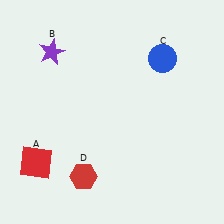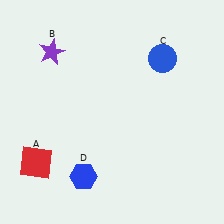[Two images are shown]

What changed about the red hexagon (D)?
In Image 1, D is red. In Image 2, it changed to blue.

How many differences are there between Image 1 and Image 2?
There is 1 difference between the two images.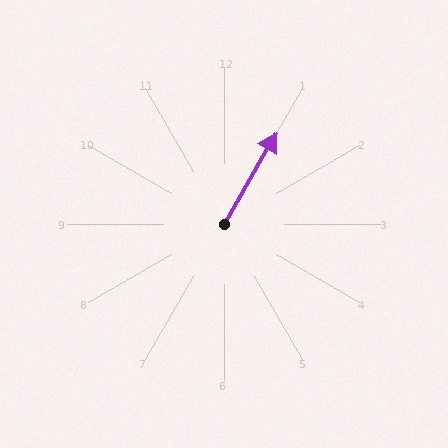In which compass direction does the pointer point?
Northeast.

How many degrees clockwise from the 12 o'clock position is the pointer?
Approximately 30 degrees.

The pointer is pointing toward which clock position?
Roughly 1 o'clock.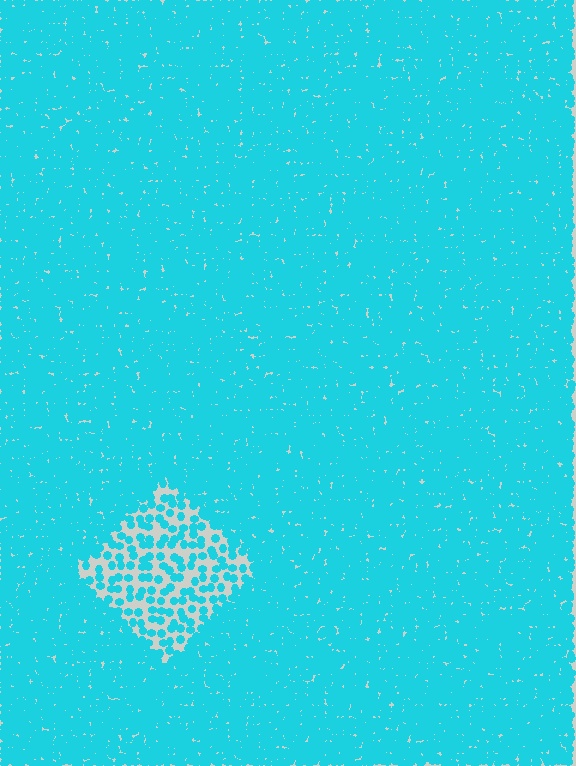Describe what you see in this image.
The image contains small cyan elements arranged at two different densities. A diamond-shaped region is visible where the elements are less densely packed than the surrounding area.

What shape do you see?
I see a diamond.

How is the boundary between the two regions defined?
The boundary is defined by a change in element density (approximately 3.0x ratio). All elements are the same color, size, and shape.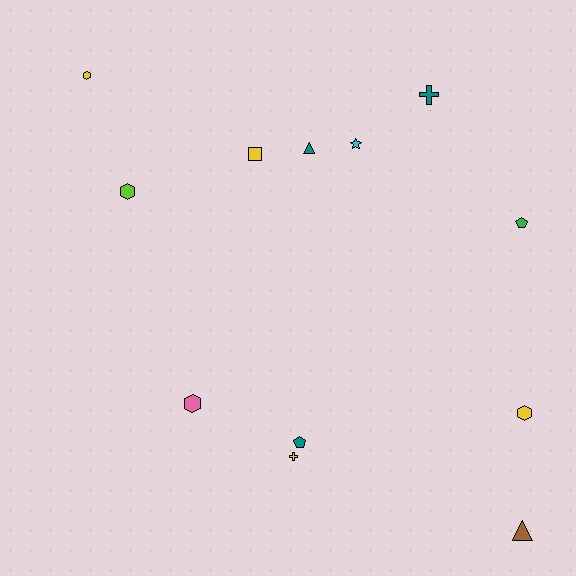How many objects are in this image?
There are 12 objects.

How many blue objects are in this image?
There are no blue objects.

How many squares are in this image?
There is 1 square.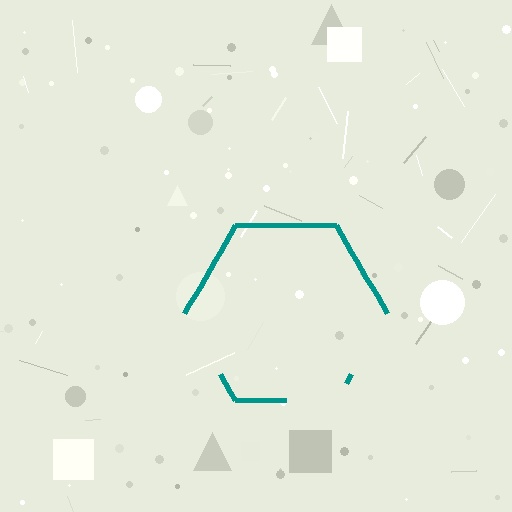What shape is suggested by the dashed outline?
The dashed outline suggests a hexagon.